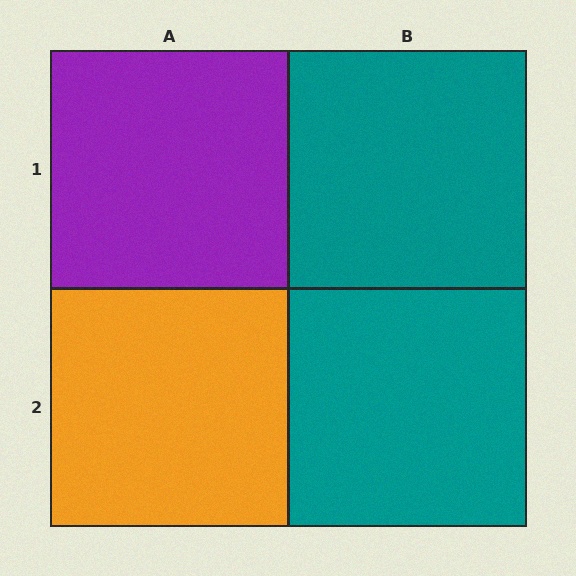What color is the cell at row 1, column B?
Teal.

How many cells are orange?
1 cell is orange.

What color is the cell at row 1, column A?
Purple.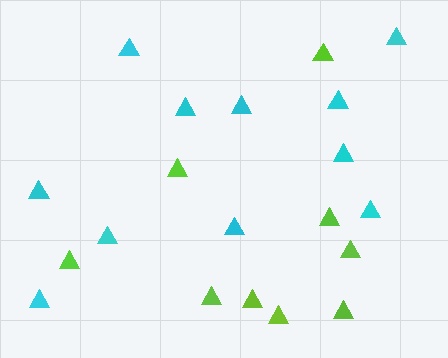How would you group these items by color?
There are 2 groups: one group of lime triangles (9) and one group of cyan triangles (11).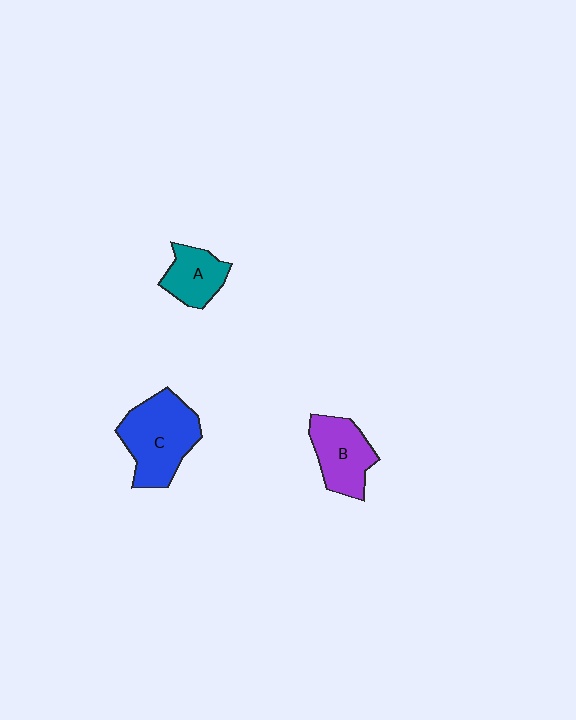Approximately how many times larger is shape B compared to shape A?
Approximately 1.3 times.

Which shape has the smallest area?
Shape A (teal).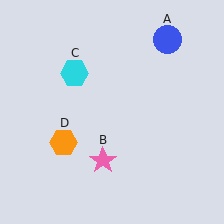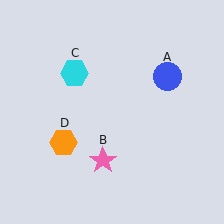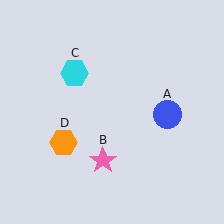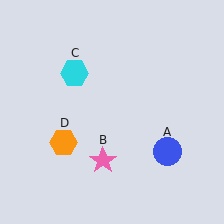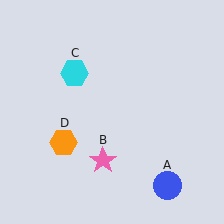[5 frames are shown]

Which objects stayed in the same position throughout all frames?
Pink star (object B) and cyan hexagon (object C) and orange hexagon (object D) remained stationary.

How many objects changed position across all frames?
1 object changed position: blue circle (object A).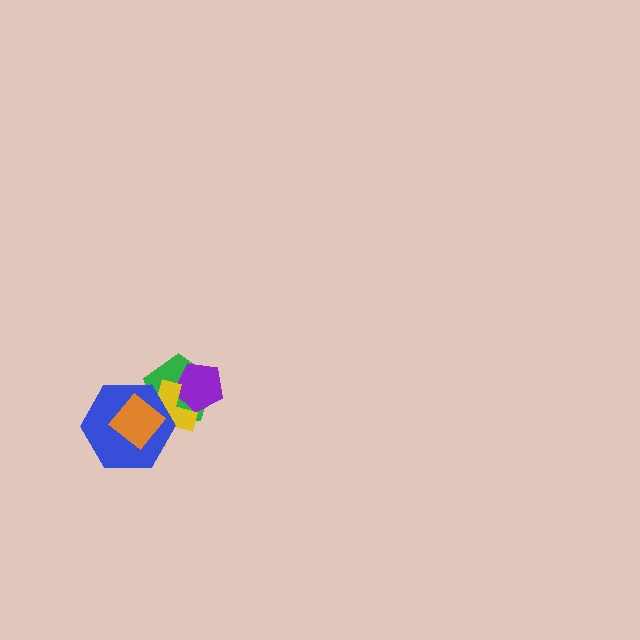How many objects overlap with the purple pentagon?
2 objects overlap with the purple pentagon.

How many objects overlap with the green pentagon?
4 objects overlap with the green pentagon.